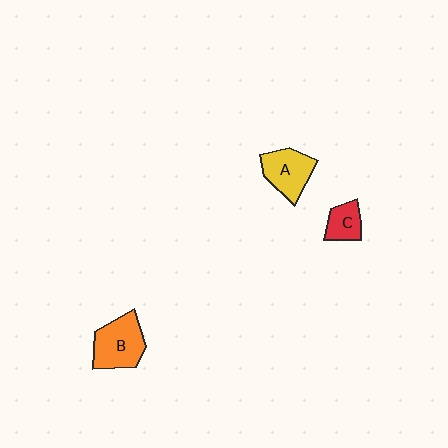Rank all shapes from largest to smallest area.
From largest to smallest: B (orange), A (yellow), C (red).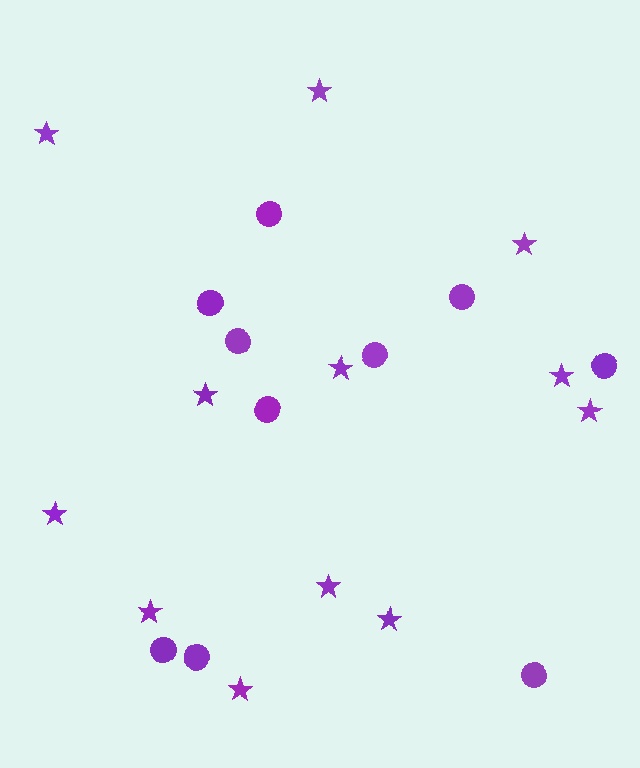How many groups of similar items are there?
There are 2 groups: one group of stars (12) and one group of circles (10).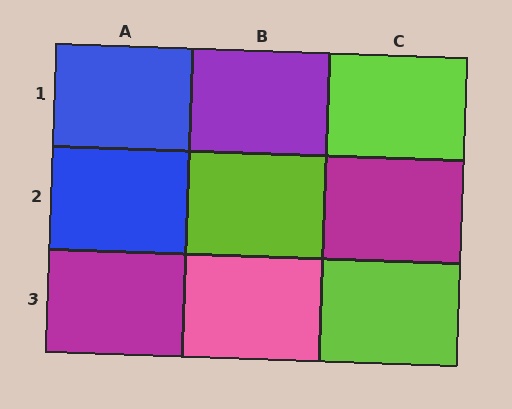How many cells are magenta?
2 cells are magenta.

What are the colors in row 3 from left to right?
Magenta, pink, lime.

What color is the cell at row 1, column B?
Purple.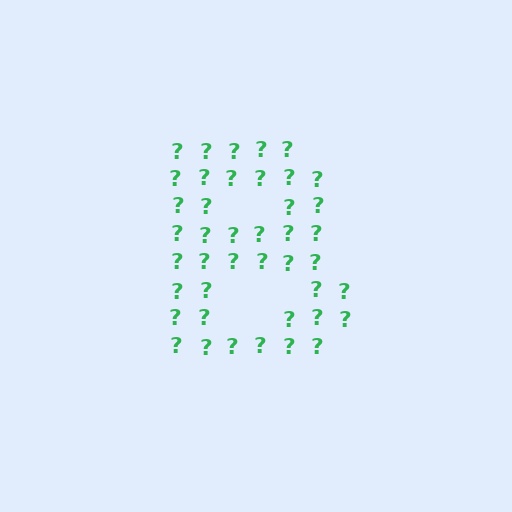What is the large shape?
The large shape is the letter B.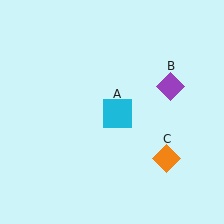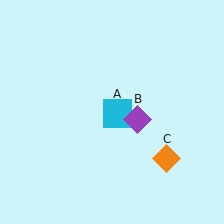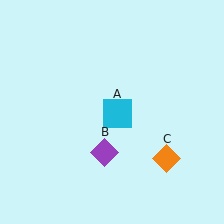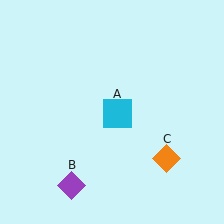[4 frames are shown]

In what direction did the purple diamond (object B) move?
The purple diamond (object B) moved down and to the left.